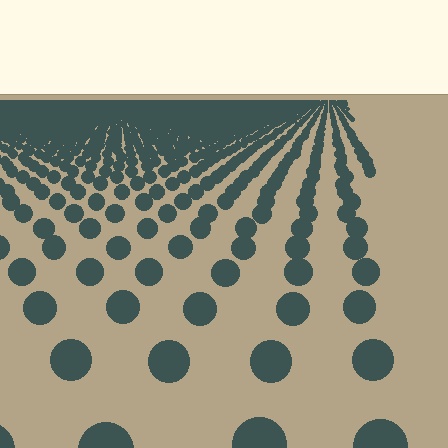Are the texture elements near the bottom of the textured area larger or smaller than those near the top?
Larger. Near the bottom, elements are closer to the viewer and appear at a bigger on-screen size.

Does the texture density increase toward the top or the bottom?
Density increases toward the top.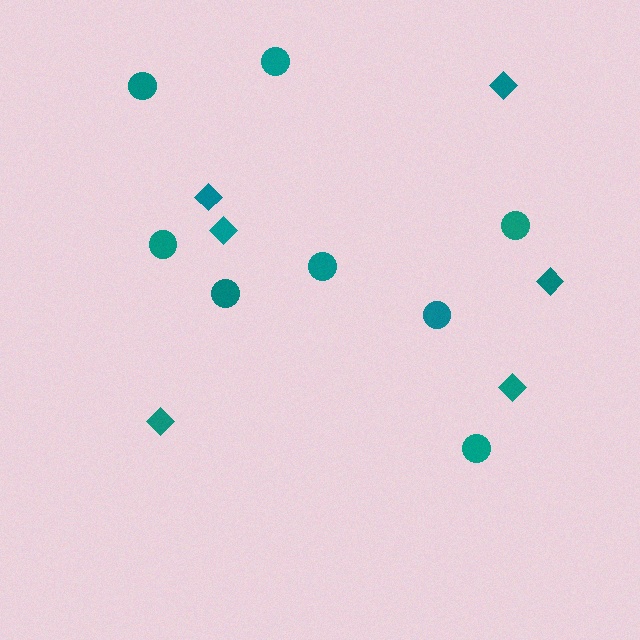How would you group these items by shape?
There are 2 groups: one group of circles (8) and one group of diamonds (6).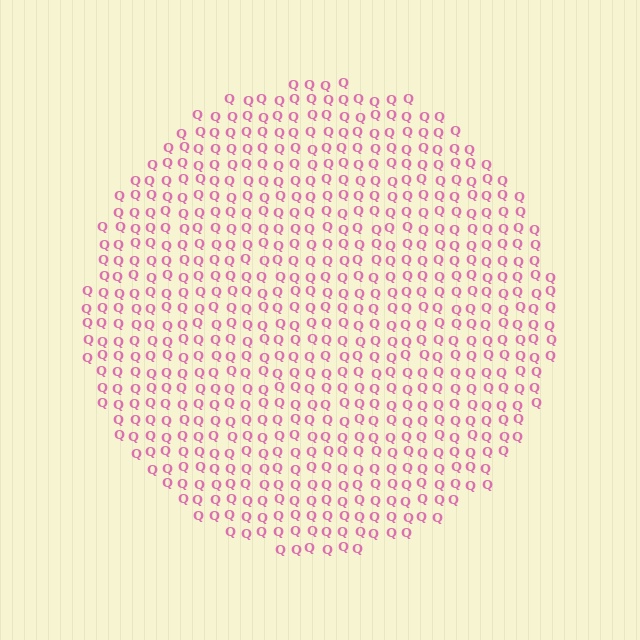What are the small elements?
The small elements are letter Q's.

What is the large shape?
The large shape is a circle.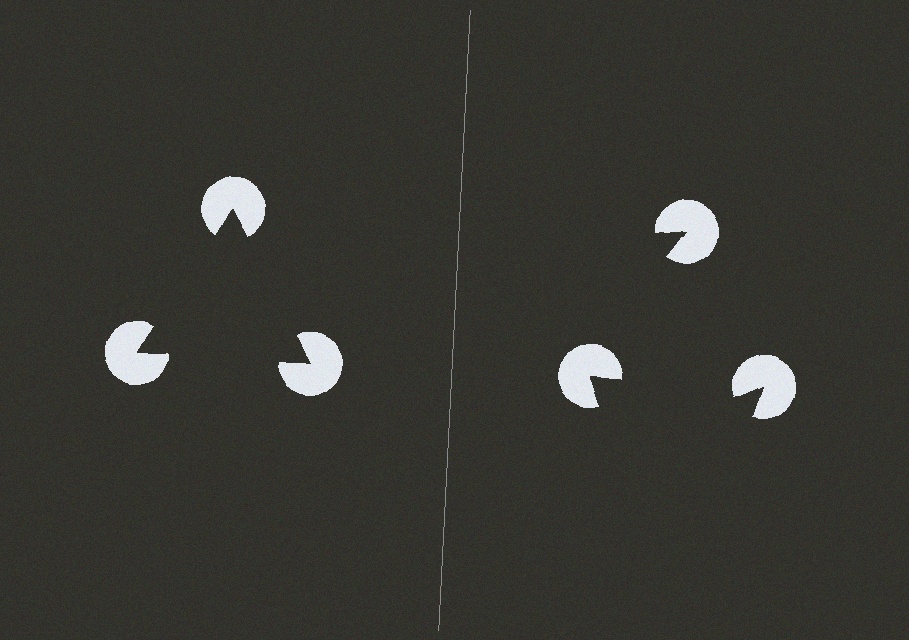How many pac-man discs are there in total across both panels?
6 — 3 on each side.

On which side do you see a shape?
An illusory triangle appears on the left side. On the right side the wedge cuts are rotated, so no coherent shape forms.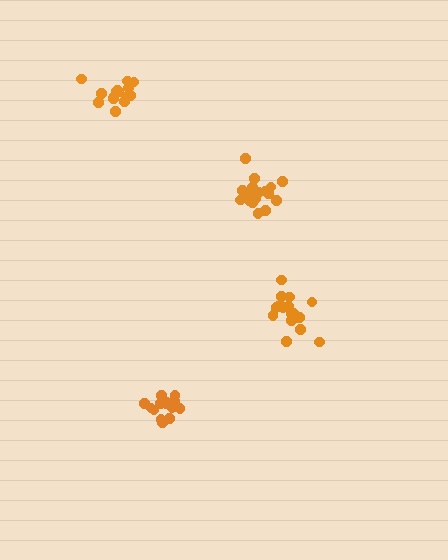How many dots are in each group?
Group 1: 15 dots, Group 2: 15 dots, Group 3: 16 dots, Group 4: 19 dots (65 total).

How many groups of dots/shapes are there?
There are 4 groups.